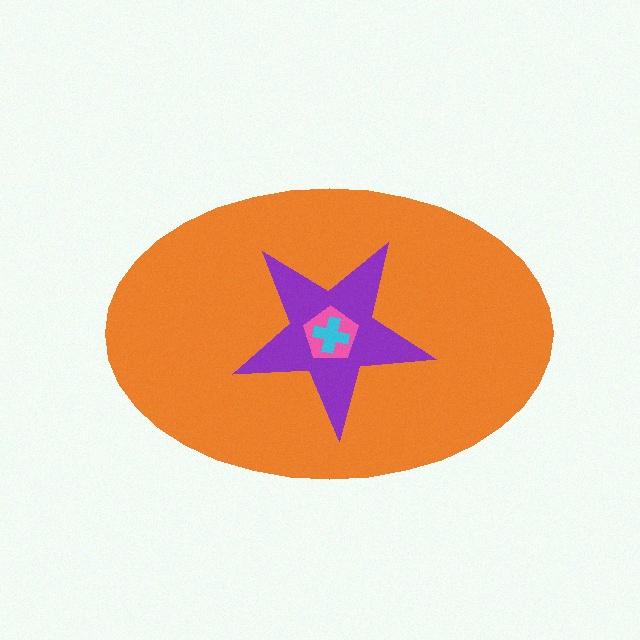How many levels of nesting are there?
4.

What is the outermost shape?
The orange ellipse.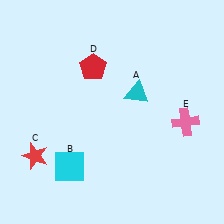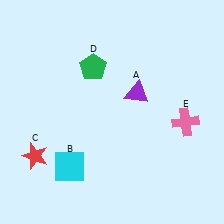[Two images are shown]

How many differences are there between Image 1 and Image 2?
There are 2 differences between the two images.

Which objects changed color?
A changed from cyan to purple. D changed from red to green.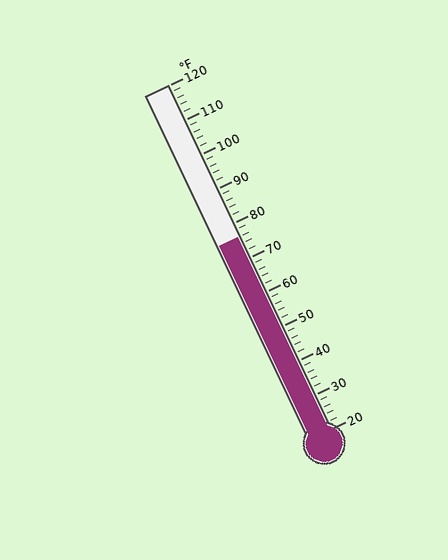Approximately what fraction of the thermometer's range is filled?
The thermometer is filled to approximately 55% of its range.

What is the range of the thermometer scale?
The thermometer scale ranges from 20°F to 120°F.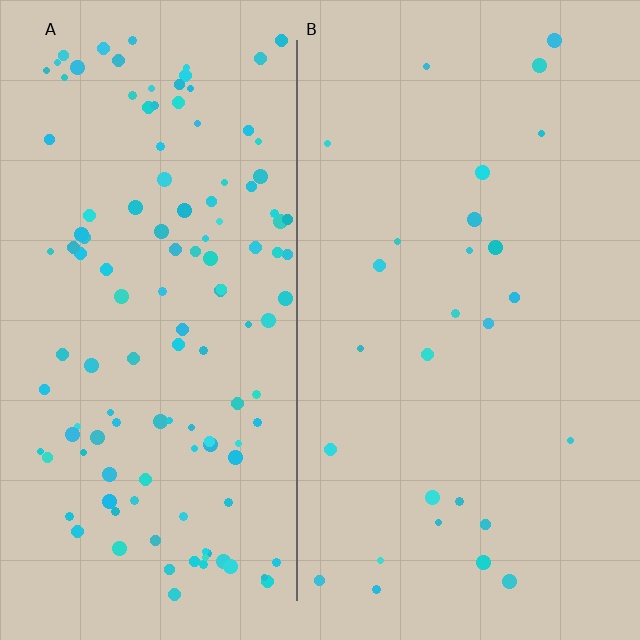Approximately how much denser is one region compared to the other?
Approximately 4.7× — region A over region B.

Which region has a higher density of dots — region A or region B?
A (the left).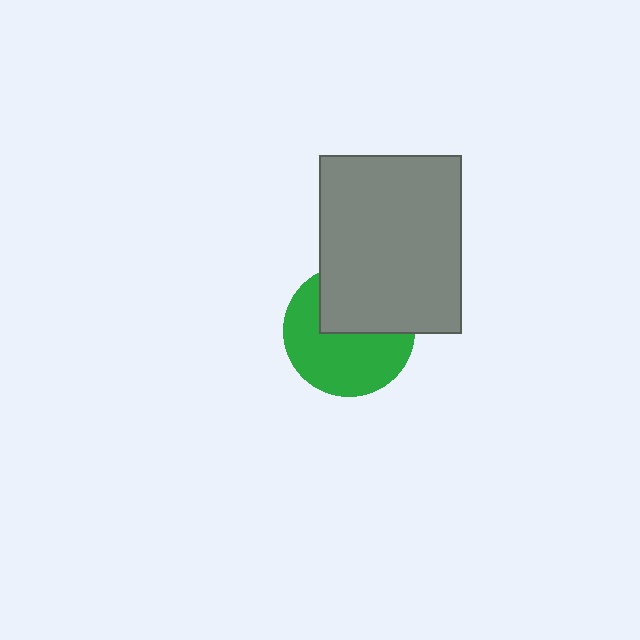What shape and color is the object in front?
The object in front is a gray rectangle.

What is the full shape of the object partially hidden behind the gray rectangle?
The partially hidden object is a green circle.